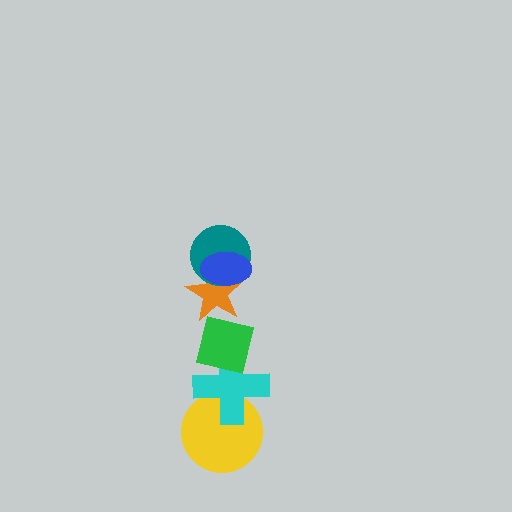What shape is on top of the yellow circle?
The cyan cross is on top of the yellow circle.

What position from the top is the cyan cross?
The cyan cross is 5th from the top.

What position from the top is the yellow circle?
The yellow circle is 6th from the top.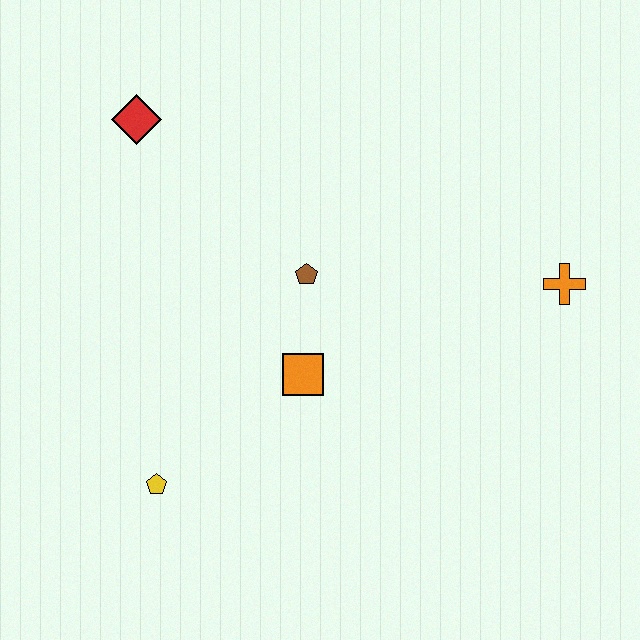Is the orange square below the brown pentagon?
Yes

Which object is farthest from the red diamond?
The orange cross is farthest from the red diamond.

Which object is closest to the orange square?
The brown pentagon is closest to the orange square.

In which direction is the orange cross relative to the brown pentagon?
The orange cross is to the right of the brown pentagon.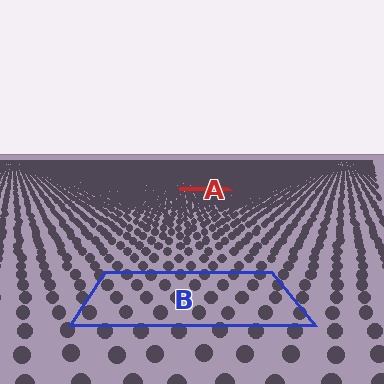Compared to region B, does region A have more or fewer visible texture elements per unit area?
Region A has more texture elements per unit area — they are packed more densely because it is farther away.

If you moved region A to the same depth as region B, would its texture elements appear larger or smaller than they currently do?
They would appear larger. At a closer depth, the same texture elements are projected at a bigger on-screen size.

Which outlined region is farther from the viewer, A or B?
Region A is farther from the viewer — the texture elements inside it appear smaller and more densely packed.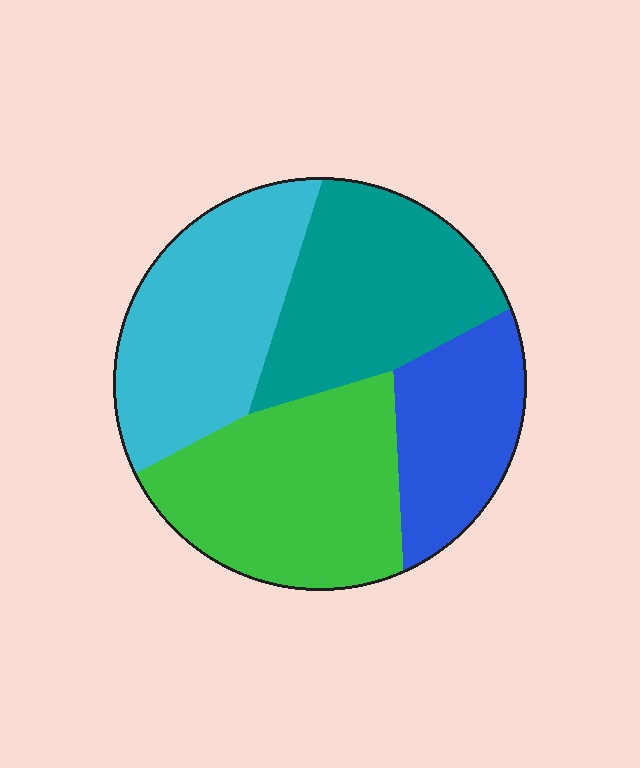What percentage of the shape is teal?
Teal takes up about one quarter (1/4) of the shape.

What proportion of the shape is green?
Green takes up about one third (1/3) of the shape.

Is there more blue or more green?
Green.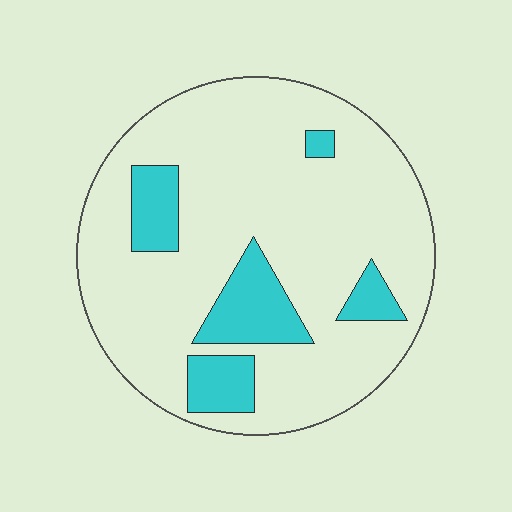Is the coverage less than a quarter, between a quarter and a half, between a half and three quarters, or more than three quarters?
Less than a quarter.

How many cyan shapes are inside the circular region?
5.